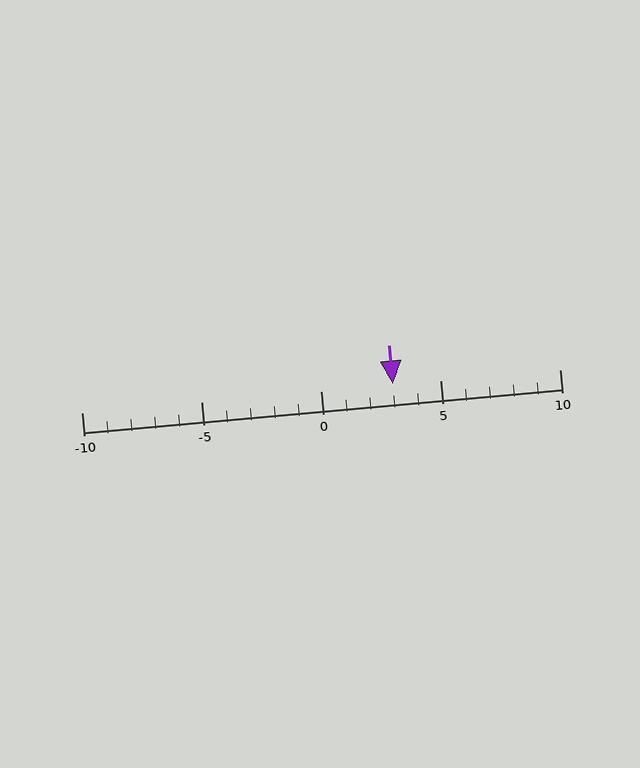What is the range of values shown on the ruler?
The ruler shows values from -10 to 10.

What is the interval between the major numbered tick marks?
The major tick marks are spaced 5 units apart.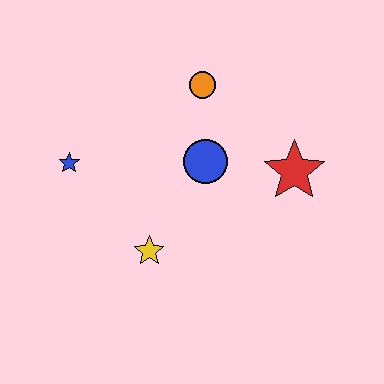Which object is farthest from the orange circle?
The yellow star is farthest from the orange circle.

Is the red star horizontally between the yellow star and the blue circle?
No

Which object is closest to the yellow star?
The blue circle is closest to the yellow star.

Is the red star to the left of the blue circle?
No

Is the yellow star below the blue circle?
Yes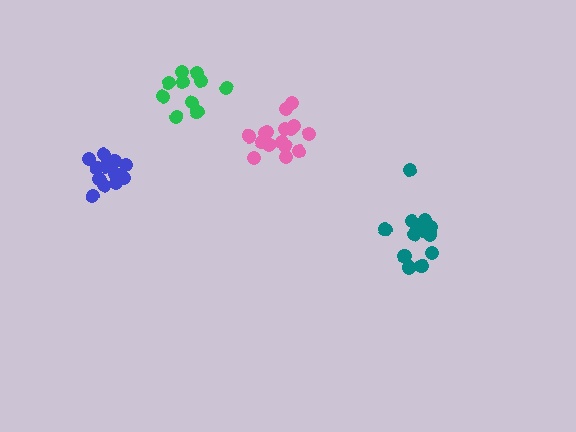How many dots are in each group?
Group 1: 16 dots, Group 2: 14 dots, Group 3: 10 dots, Group 4: 13 dots (53 total).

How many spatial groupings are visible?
There are 4 spatial groupings.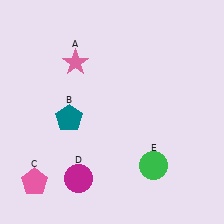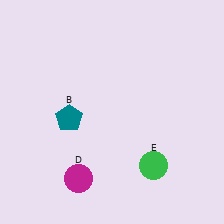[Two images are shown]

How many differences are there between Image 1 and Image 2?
There are 2 differences between the two images.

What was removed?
The pink star (A), the pink pentagon (C) were removed in Image 2.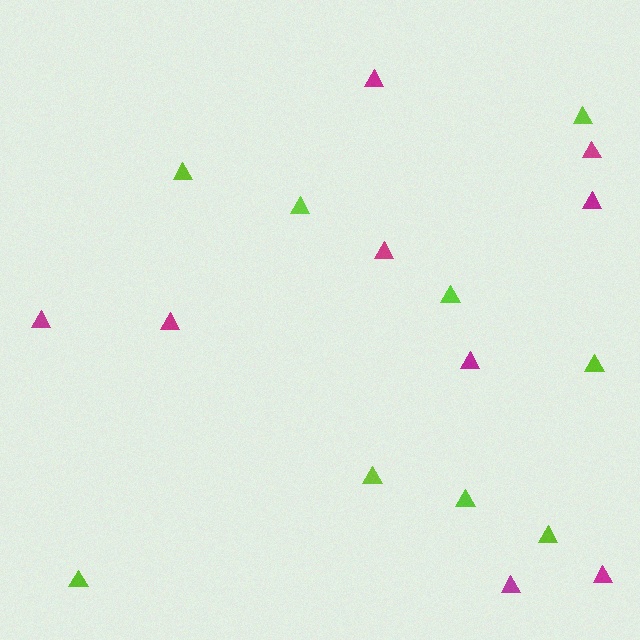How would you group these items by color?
There are 2 groups: one group of magenta triangles (9) and one group of lime triangles (9).